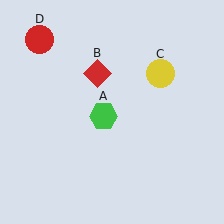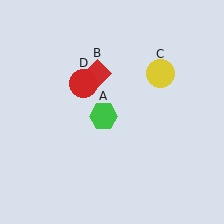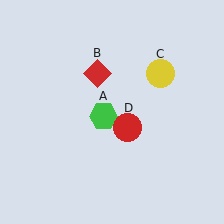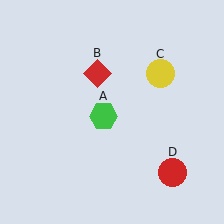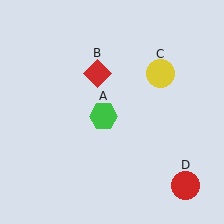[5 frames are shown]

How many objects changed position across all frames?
1 object changed position: red circle (object D).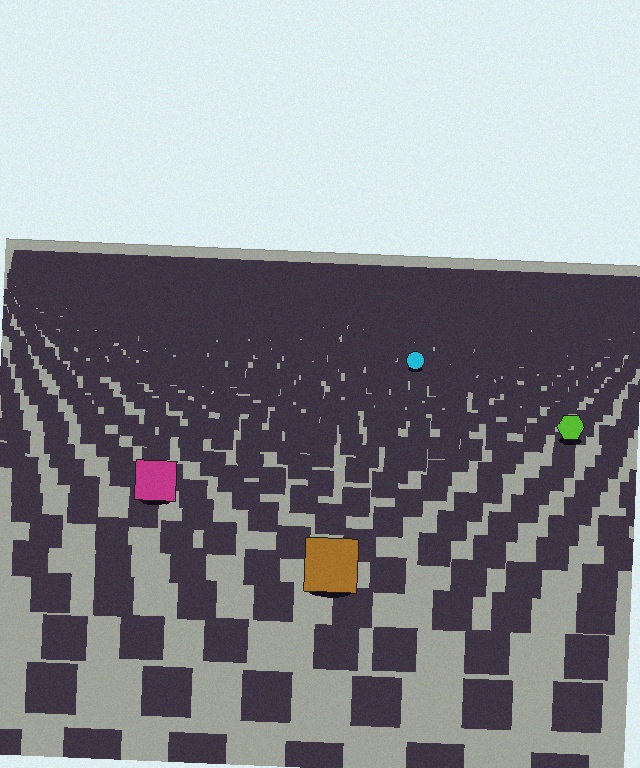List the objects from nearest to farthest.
From nearest to farthest: the brown square, the magenta square, the lime hexagon, the cyan circle.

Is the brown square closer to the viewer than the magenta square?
Yes. The brown square is closer — you can tell from the texture gradient: the ground texture is coarser near it.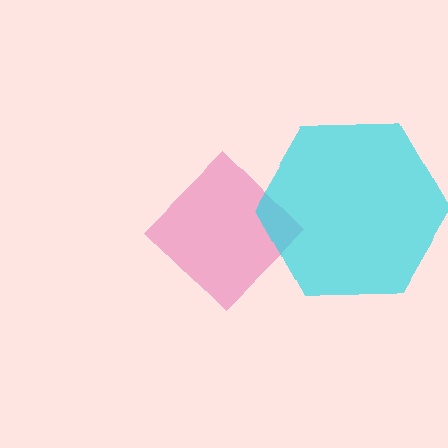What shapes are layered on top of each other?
The layered shapes are: a pink diamond, a cyan hexagon.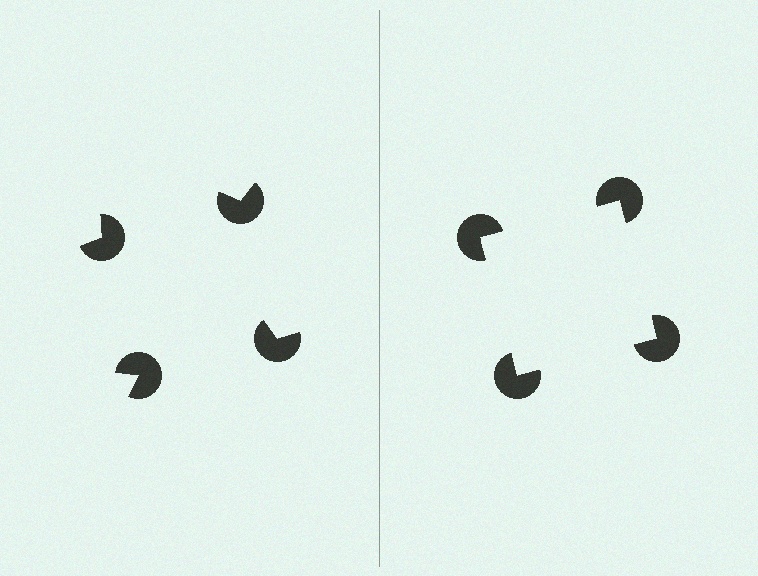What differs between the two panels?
The pac-man discs are positioned identically on both sides; only the wedge orientations differ. On the right they align to a square; on the left they are misaligned.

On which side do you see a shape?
An illusory square appears on the right side. On the left side the wedge cuts are rotated, so no coherent shape forms.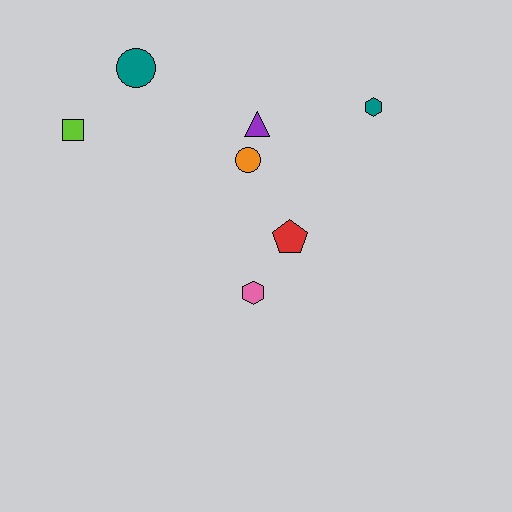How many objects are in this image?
There are 7 objects.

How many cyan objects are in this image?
There are no cyan objects.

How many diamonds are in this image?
There are no diamonds.